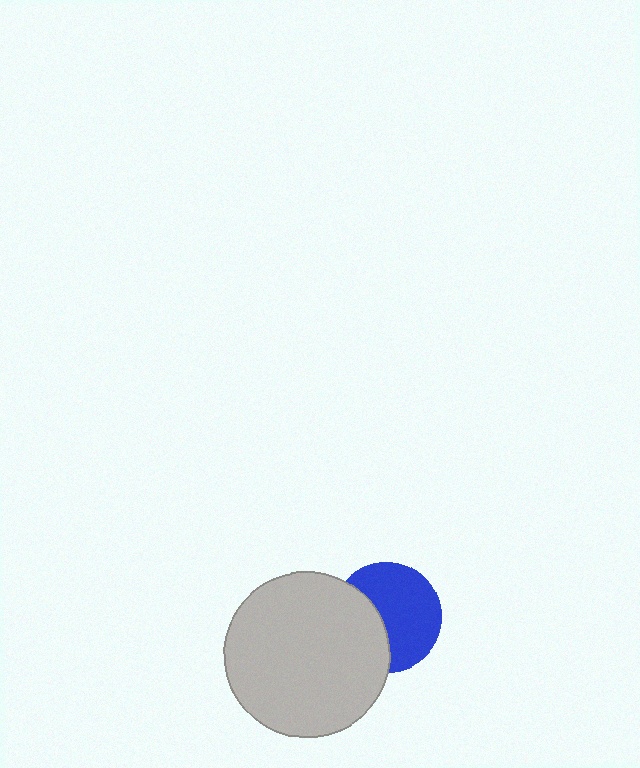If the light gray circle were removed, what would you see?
You would see the complete blue circle.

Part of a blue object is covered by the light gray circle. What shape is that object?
It is a circle.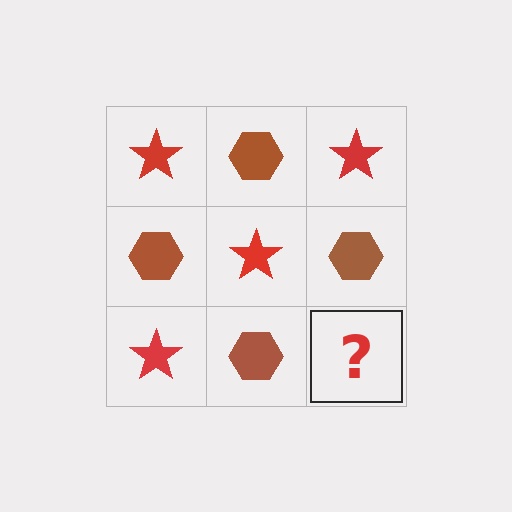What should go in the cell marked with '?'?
The missing cell should contain a red star.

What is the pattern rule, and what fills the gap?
The rule is that it alternates red star and brown hexagon in a checkerboard pattern. The gap should be filled with a red star.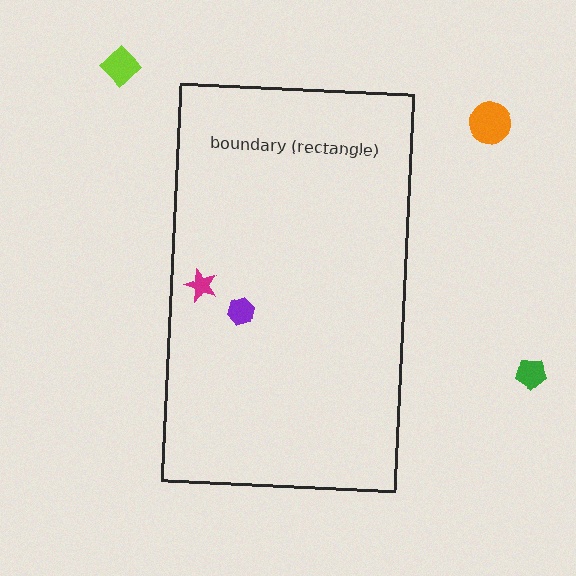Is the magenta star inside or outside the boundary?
Inside.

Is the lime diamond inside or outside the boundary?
Outside.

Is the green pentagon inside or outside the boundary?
Outside.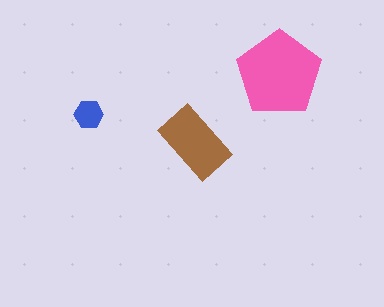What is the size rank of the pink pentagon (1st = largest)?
1st.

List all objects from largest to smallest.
The pink pentagon, the brown rectangle, the blue hexagon.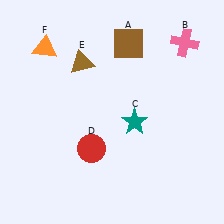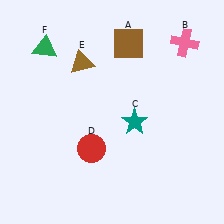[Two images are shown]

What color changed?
The triangle (F) changed from orange in Image 1 to green in Image 2.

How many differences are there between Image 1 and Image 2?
There is 1 difference between the two images.